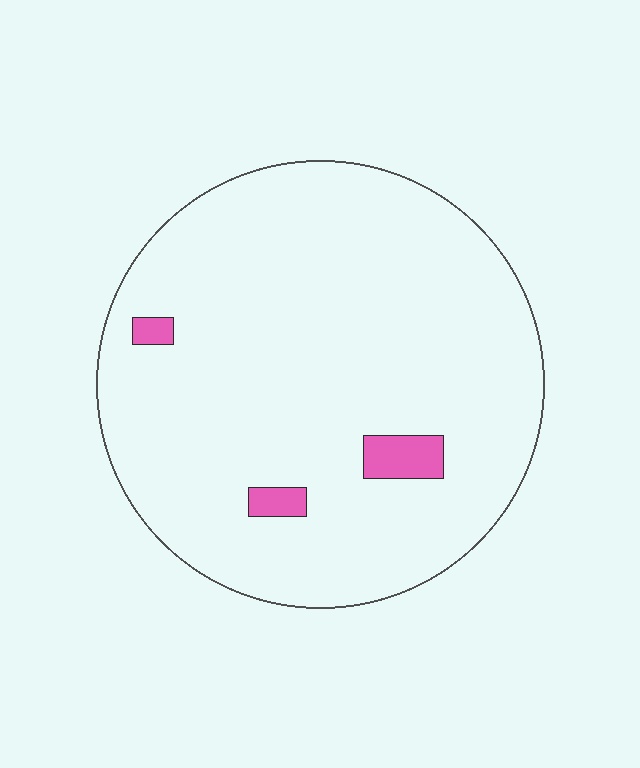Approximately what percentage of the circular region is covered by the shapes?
Approximately 5%.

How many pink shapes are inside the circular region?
3.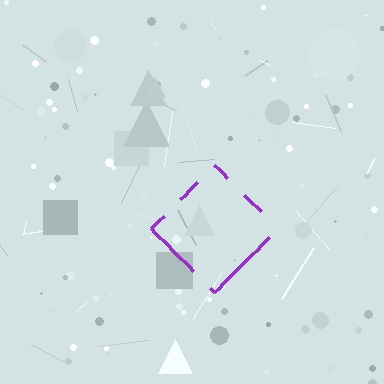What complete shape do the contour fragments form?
The contour fragments form a diamond.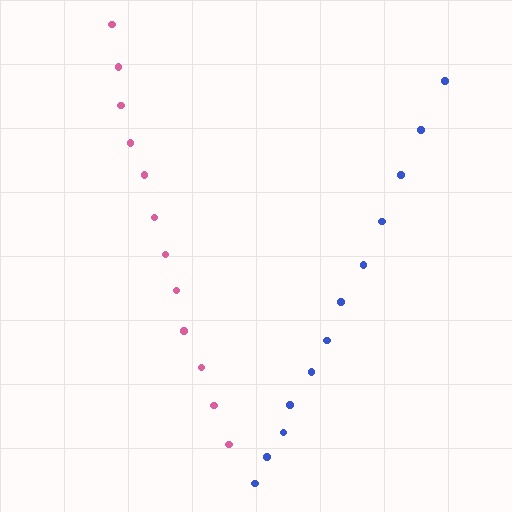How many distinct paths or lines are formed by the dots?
There are 2 distinct paths.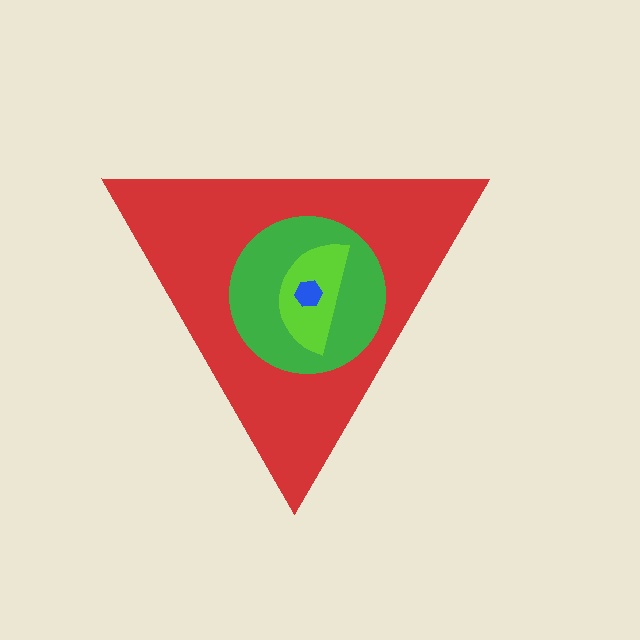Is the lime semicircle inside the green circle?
Yes.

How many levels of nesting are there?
4.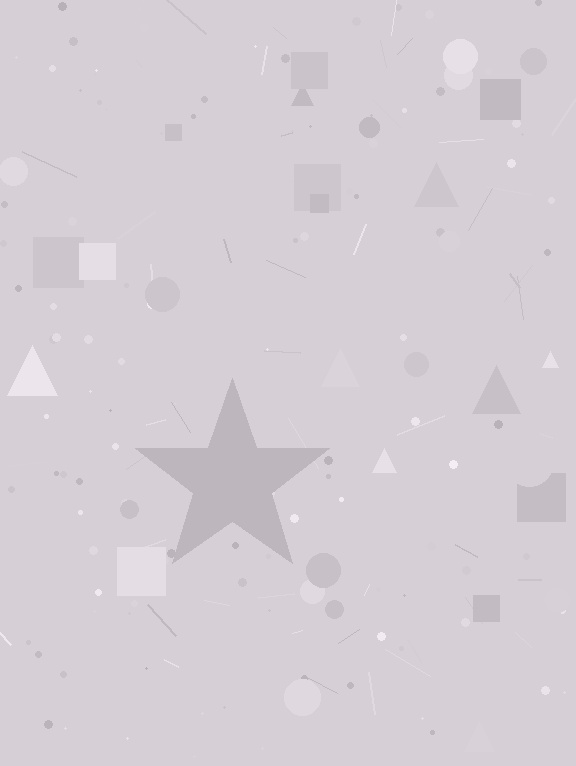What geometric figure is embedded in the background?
A star is embedded in the background.